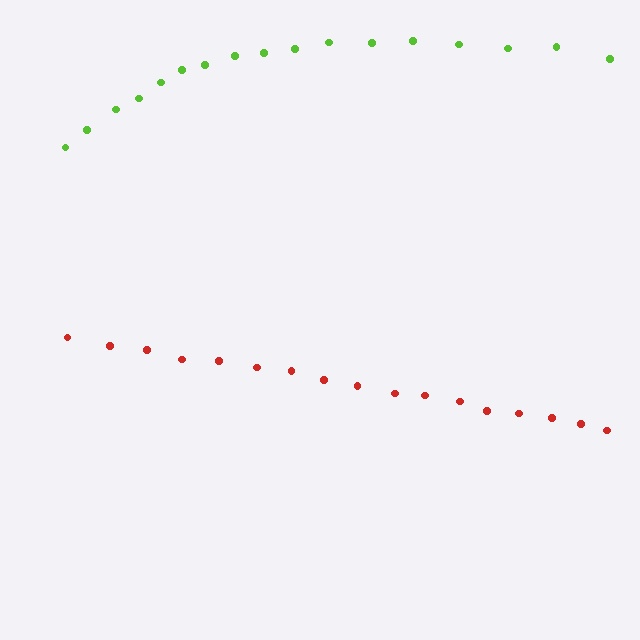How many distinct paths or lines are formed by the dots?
There are 2 distinct paths.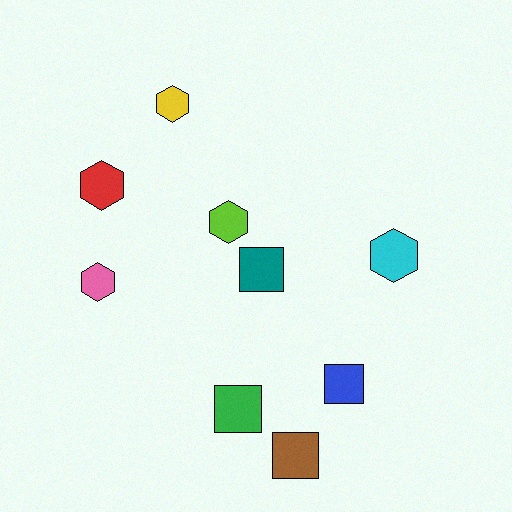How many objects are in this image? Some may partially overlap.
There are 9 objects.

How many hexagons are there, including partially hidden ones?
There are 5 hexagons.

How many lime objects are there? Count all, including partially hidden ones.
There is 1 lime object.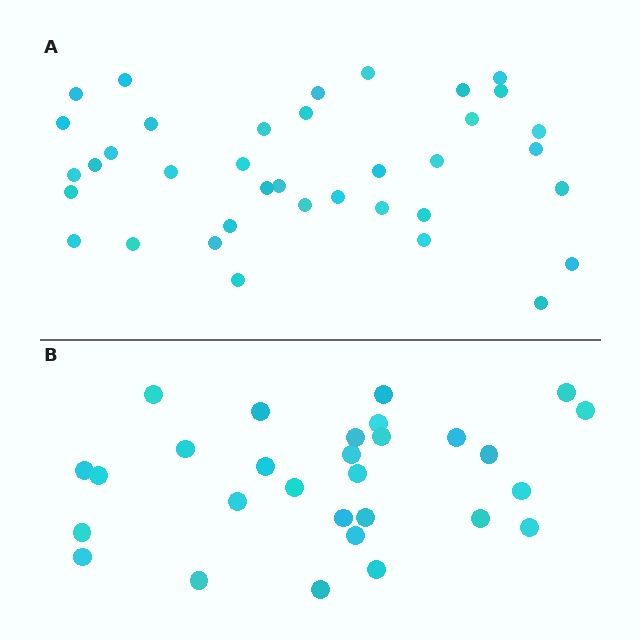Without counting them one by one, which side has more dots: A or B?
Region A (the top region) has more dots.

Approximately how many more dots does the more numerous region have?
Region A has roughly 8 or so more dots than region B.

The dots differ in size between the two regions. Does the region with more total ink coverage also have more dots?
No. Region B has more total ink coverage because its dots are larger, but region A actually contains more individual dots. Total area can be misleading — the number of items is what matters here.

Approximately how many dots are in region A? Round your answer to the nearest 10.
About 40 dots. (The exact count is 37, which rounds to 40.)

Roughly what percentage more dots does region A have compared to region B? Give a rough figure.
About 30% more.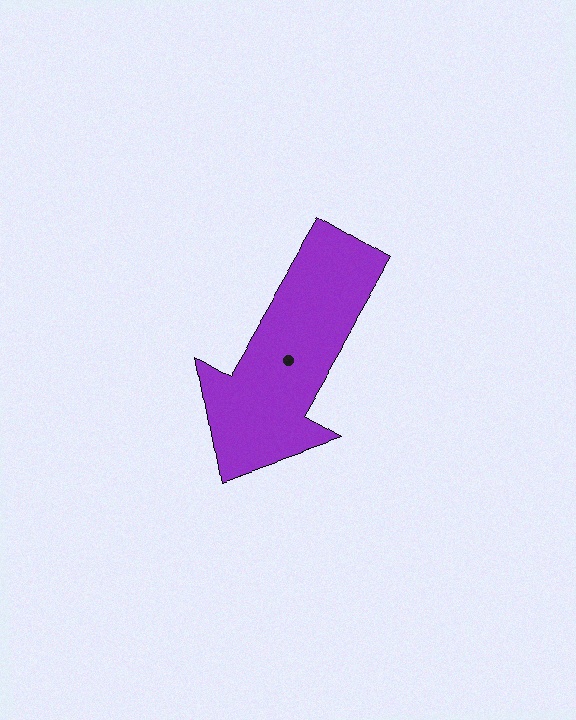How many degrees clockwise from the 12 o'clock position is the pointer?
Approximately 210 degrees.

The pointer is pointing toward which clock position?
Roughly 7 o'clock.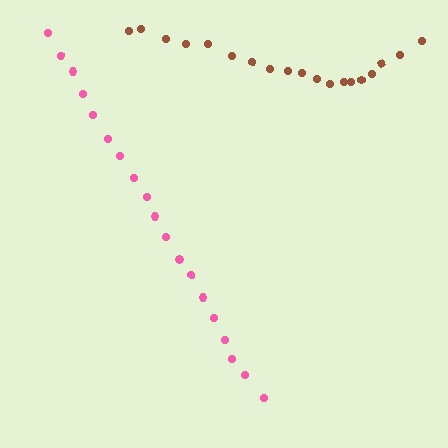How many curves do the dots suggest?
There are 2 distinct paths.